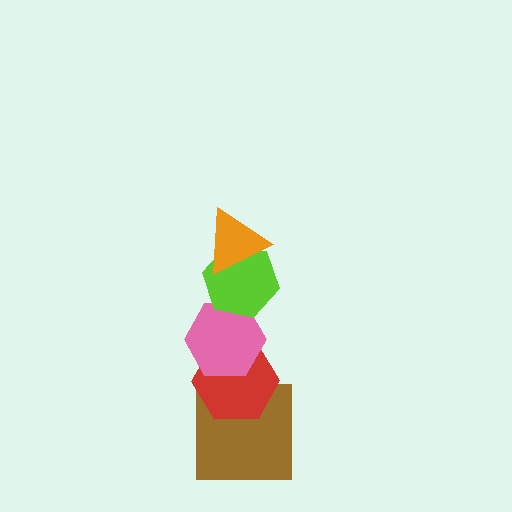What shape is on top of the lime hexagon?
The orange triangle is on top of the lime hexagon.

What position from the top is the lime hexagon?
The lime hexagon is 2nd from the top.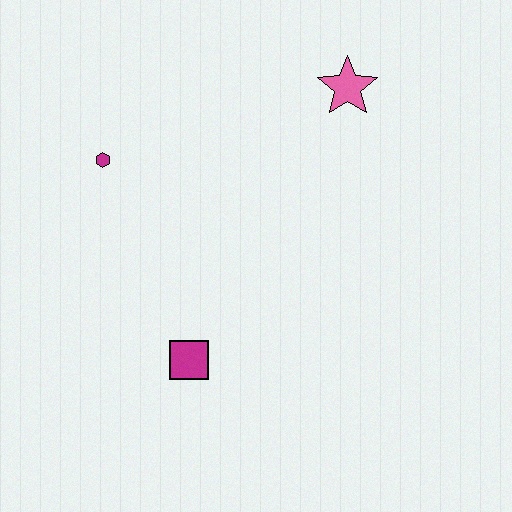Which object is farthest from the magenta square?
The pink star is farthest from the magenta square.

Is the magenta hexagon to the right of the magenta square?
No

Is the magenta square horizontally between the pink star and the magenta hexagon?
Yes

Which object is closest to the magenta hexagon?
The magenta square is closest to the magenta hexagon.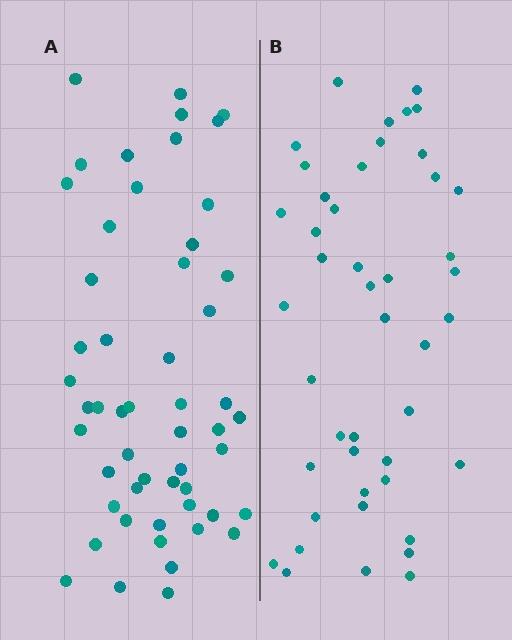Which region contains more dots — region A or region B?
Region A (the left region) has more dots.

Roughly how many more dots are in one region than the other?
Region A has roughly 8 or so more dots than region B.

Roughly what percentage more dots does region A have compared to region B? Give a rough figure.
About 20% more.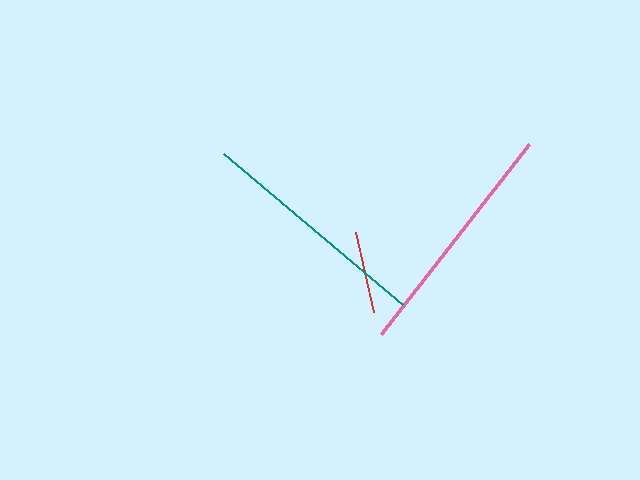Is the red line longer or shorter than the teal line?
The teal line is longer than the red line.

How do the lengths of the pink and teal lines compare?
The pink and teal lines are approximately the same length.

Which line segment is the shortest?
The red line is the shortest at approximately 82 pixels.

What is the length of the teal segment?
The teal segment is approximately 235 pixels long.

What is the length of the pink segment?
The pink segment is approximately 241 pixels long.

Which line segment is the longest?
The pink line is the longest at approximately 241 pixels.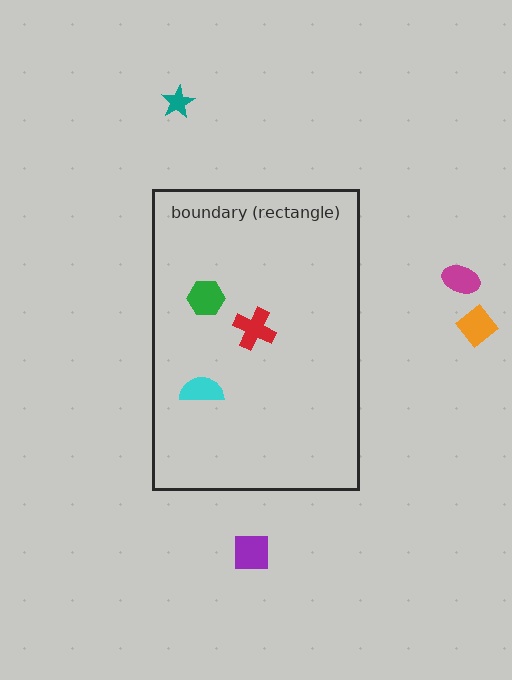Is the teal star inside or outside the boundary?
Outside.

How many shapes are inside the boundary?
3 inside, 4 outside.